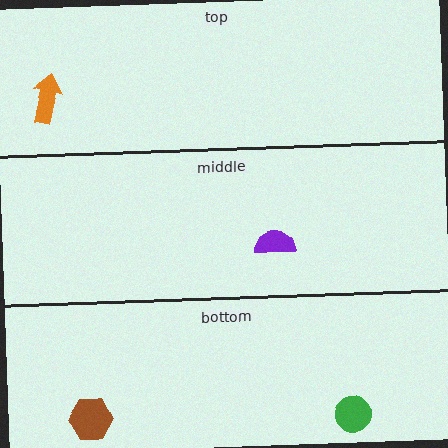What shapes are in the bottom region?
The green circle, the brown hexagon.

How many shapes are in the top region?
1.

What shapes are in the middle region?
The purple semicircle.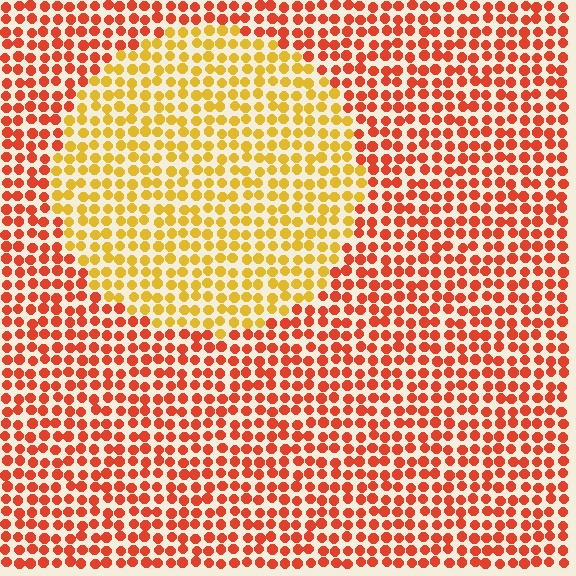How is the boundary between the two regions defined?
The boundary is defined purely by a slight shift in hue (about 40 degrees). Spacing, size, and orientation are identical on both sides.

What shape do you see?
I see a circle.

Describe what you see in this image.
The image is filled with small red elements in a uniform arrangement. A circle-shaped region is visible where the elements are tinted to a slightly different hue, forming a subtle color boundary.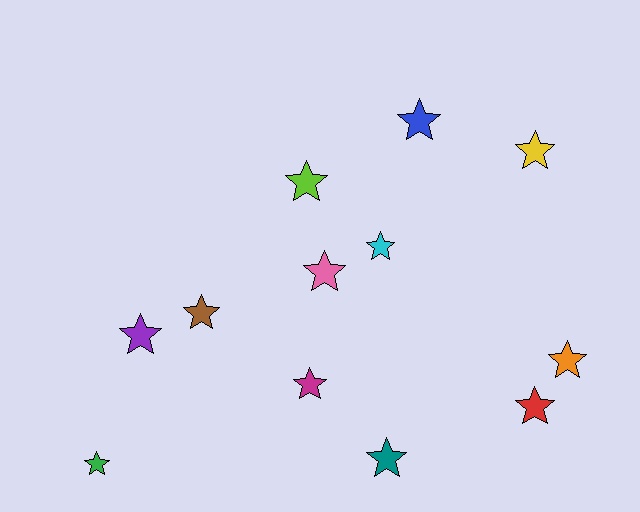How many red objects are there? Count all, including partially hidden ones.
There is 1 red object.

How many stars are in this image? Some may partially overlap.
There are 12 stars.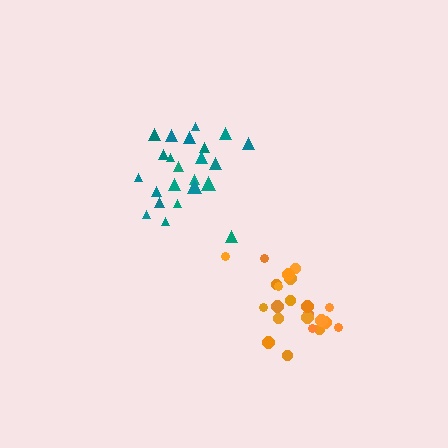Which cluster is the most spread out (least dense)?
Teal.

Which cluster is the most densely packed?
Orange.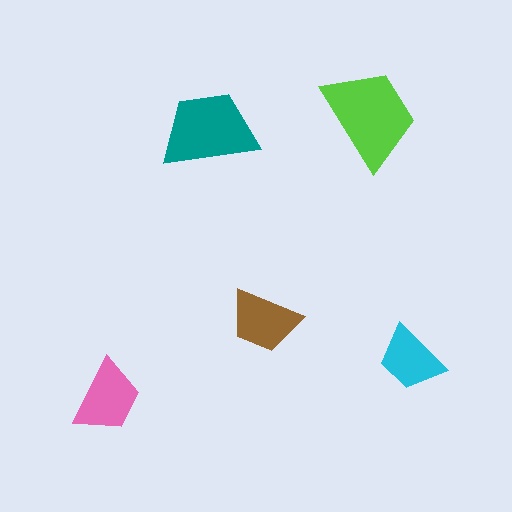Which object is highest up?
The lime trapezoid is topmost.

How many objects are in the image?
There are 5 objects in the image.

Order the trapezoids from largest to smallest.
the lime one, the teal one, the pink one, the brown one, the cyan one.